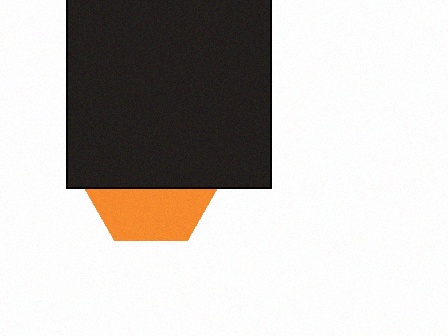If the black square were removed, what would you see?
You would see the complete orange hexagon.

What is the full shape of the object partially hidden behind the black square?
The partially hidden object is an orange hexagon.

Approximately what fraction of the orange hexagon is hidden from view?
Roughly 62% of the orange hexagon is hidden behind the black square.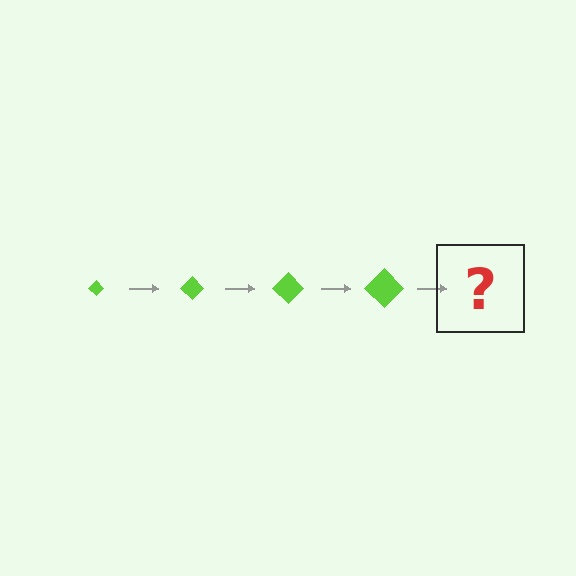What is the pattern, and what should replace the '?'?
The pattern is that the diamond gets progressively larger each step. The '?' should be a lime diamond, larger than the previous one.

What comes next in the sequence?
The next element should be a lime diamond, larger than the previous one.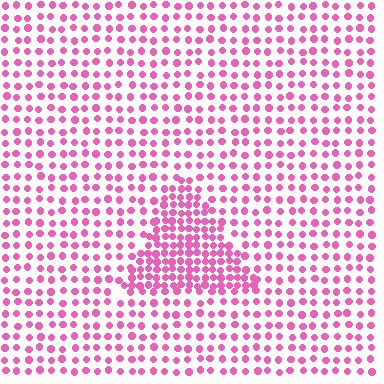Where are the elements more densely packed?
The elements are more densely packed inside the triangle boundary.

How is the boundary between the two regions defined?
The boundary is defined by a change in element density (approximately 2.0x ratio). All elements are the same color, size, and shape.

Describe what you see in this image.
The image contains small pink elements arranged at two different densities. A triangle-shaped region is visible where the elements are more densely packed than the surrounding area.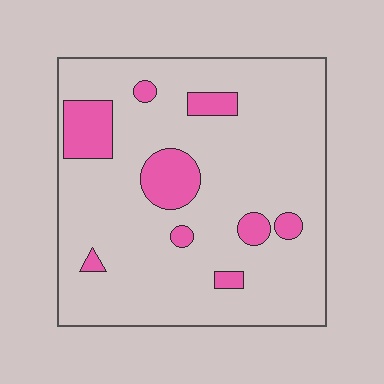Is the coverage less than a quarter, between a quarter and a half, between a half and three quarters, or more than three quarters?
Less than a quarter.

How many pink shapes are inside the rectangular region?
9.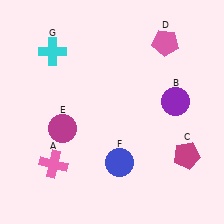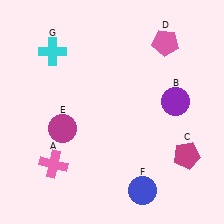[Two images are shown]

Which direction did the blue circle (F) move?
The blue circle (F) moved down.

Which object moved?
The blue circle (F) moved down.